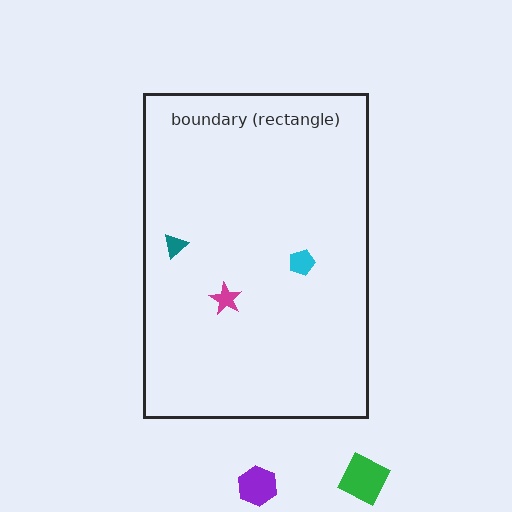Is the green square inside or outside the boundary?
Outside.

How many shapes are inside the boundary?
3 inside, 2 outside.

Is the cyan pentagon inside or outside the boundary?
Inside.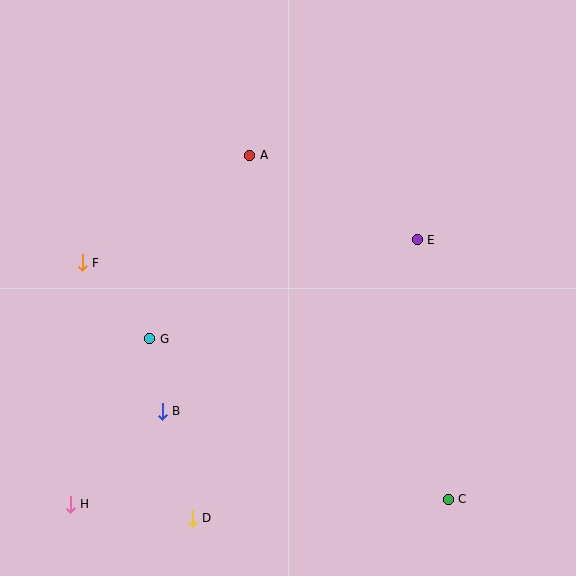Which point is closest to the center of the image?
Point E at (417, 240) is closest to the center.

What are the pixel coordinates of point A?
Point A is at (250, 155).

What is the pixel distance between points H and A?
The distance between H and A is 393 pixels.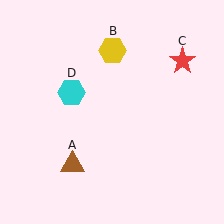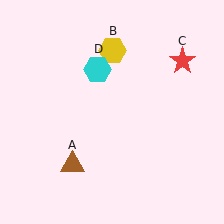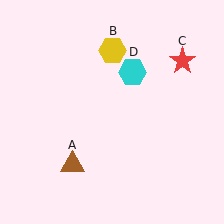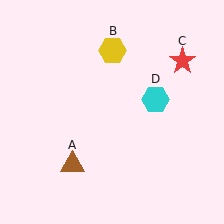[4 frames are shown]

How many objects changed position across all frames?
1 object changed position: cyan hexagon (object D).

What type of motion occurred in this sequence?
The cyan hexagon (object D) rotated clockwise around the center of the scene.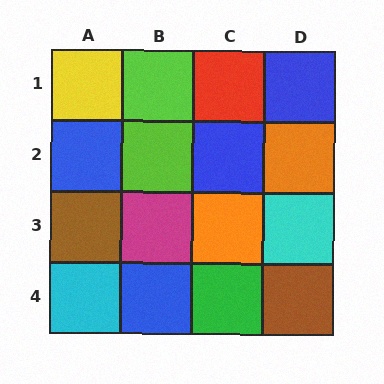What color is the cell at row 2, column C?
Blue.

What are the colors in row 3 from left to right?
Brown, magenta, orange, cyan.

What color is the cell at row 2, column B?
Lime.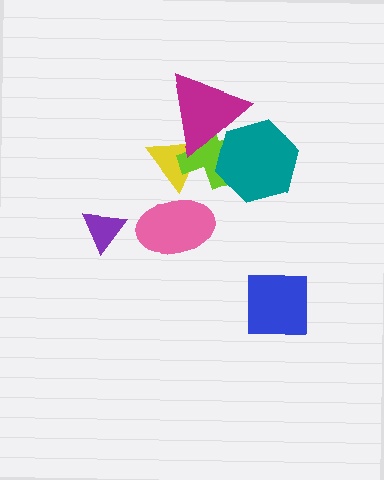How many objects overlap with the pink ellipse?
0 objects overlap with the pink ellipse.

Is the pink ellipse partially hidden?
No, no other shape covers it.